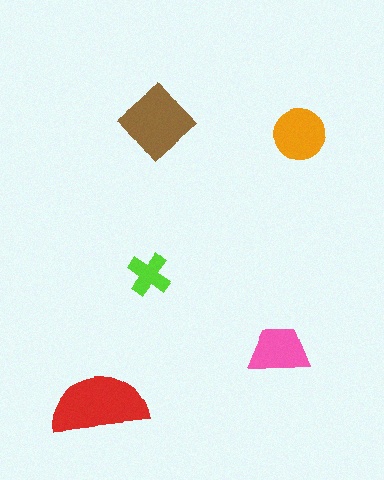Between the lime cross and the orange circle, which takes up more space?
The orange circle.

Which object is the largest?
The red semicircle.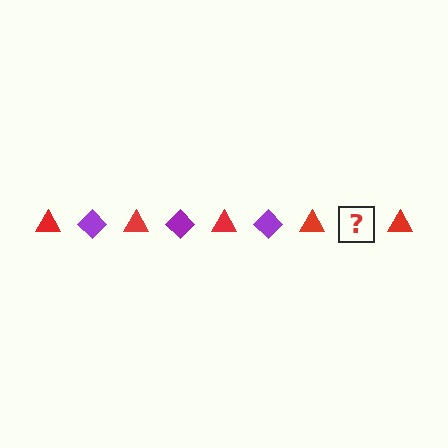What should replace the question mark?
The question mark should be replaced with a purple diamond.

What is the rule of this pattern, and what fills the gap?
The rule is that the pattern alternates between red triangle and purple diamond. The gap should be filled with a purple diamond.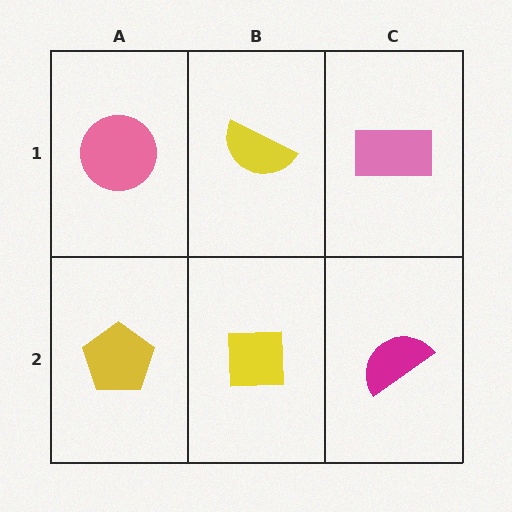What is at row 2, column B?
A yellow square.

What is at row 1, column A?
A pink circle.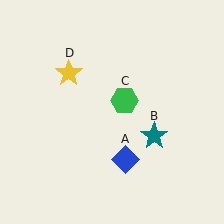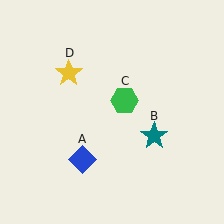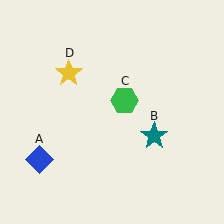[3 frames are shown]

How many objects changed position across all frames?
1 object changed position: blue diamond (object A).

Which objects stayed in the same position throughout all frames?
Teal star (object B) and green hexagon (object C) and yellow star (object D) remained stationary.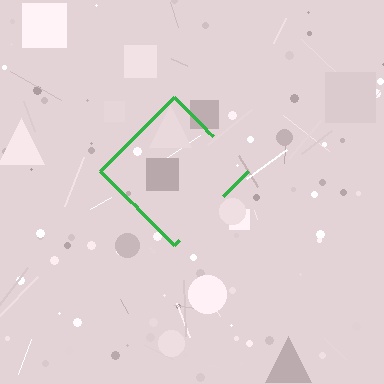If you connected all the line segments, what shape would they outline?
They would outline a diamond.